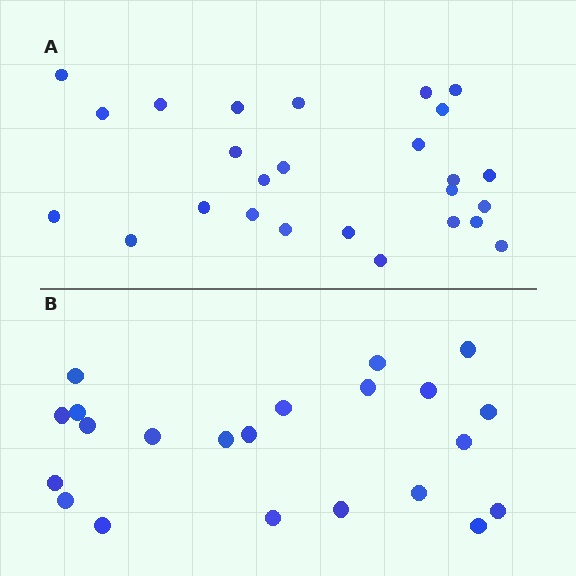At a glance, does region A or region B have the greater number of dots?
Region A (the top region) has more dots.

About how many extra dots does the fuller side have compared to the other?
Region A has about 4 more dots than region B.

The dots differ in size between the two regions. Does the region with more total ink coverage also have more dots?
No. Region B has more total ink coverage because its dots are larger, but region A actually contains more individual dots. Total area can be misleading — the number of items is what matters here.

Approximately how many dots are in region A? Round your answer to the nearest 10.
About 30 dots. (The exact count is 26, which rounds to 30.)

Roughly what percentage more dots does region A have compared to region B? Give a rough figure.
About 20% more.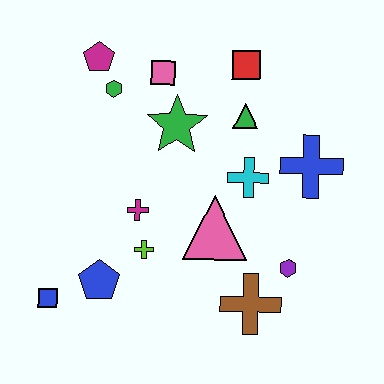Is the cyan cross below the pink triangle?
No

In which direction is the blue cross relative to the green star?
The blue cross is to the right of the green star.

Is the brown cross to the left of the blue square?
No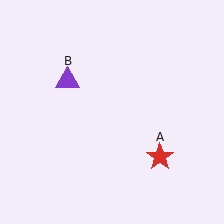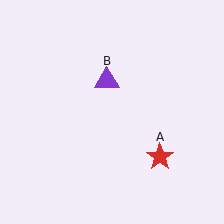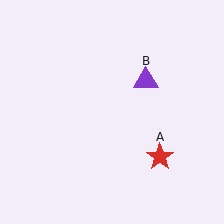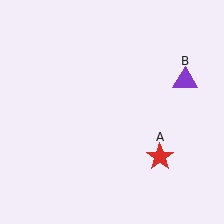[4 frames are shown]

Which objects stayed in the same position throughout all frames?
Red star (object A) remained stationary.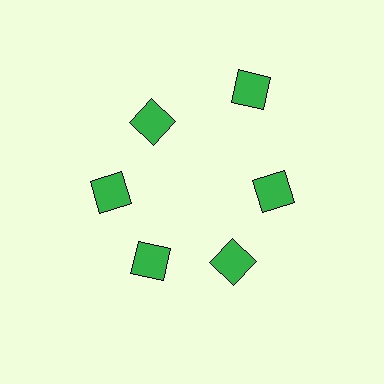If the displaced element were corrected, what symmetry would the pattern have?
It would have 6-fold rotational symmetry — the pattern would map onto itself every 60 degrees.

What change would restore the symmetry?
The symmetry would be restored by moving it inward, back onto the ring so that all 6 diamonds sit at equal angles and equal distance from the center.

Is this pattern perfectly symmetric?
No. The 6 green diamonds are arranged in a ring, but one element near the 1 o'clock position is pushed outward from the center, breaking the 6-fold rotational symmetry.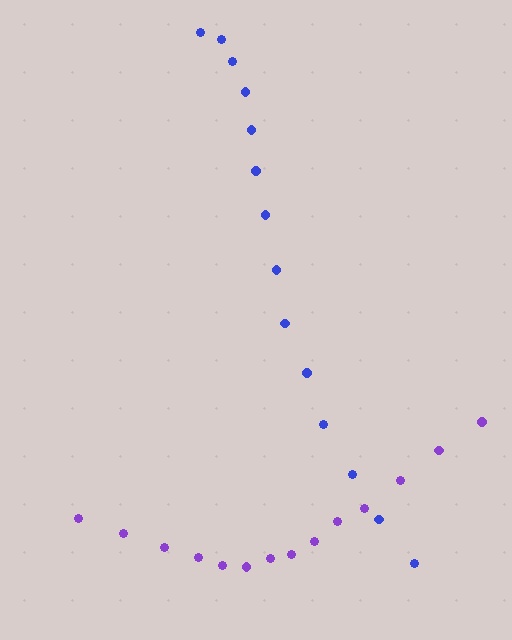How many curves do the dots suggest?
There are 2 distinct paths.